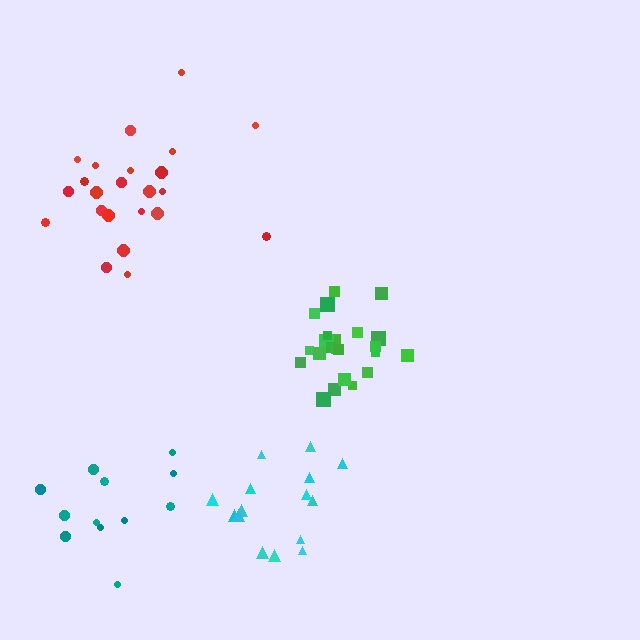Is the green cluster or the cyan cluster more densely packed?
Green.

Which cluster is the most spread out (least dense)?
Teal.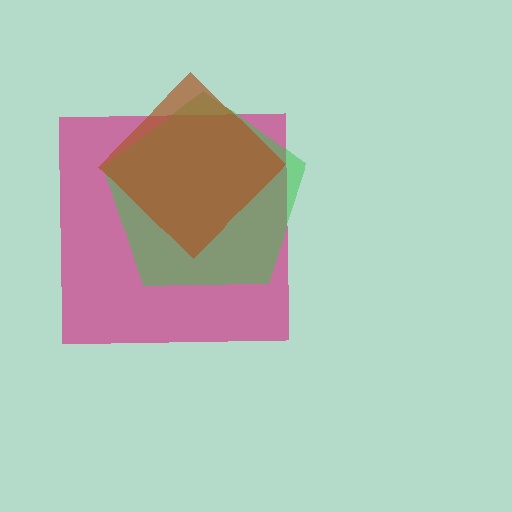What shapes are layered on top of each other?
The layered shapes are: a magenta square, a green pentagon, a brown diamond.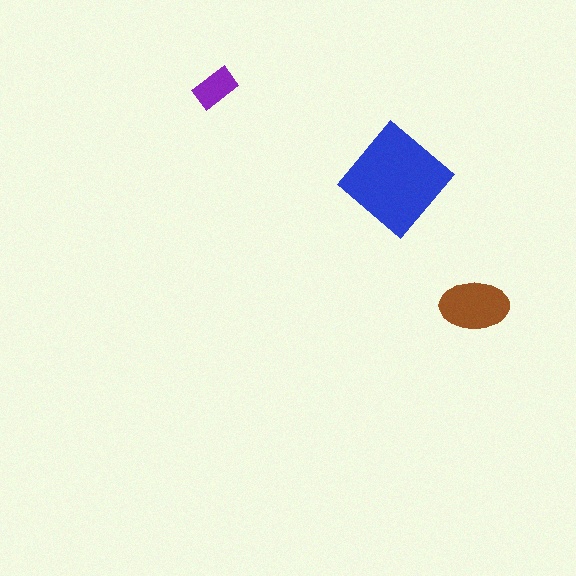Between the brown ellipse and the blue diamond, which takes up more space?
The blue diamond.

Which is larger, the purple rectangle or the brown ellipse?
The brown ellipse.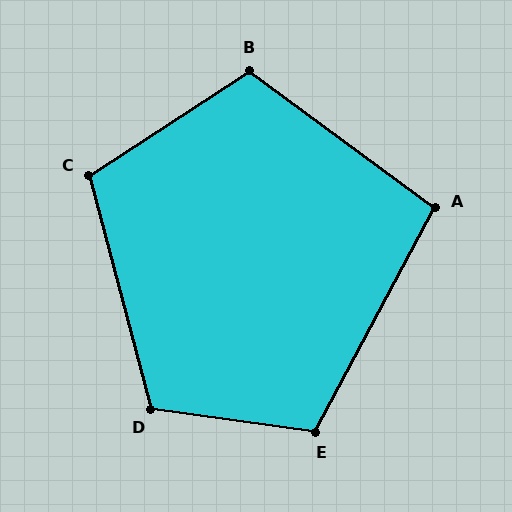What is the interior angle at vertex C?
Approximately 108 degrees (obtuse).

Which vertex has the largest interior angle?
D, at approximately 113 degrees.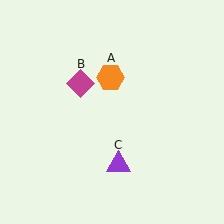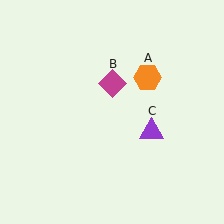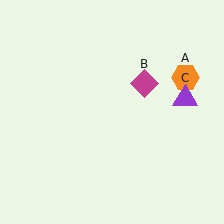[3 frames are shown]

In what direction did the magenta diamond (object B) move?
The magenta diamond (object B) moved right.